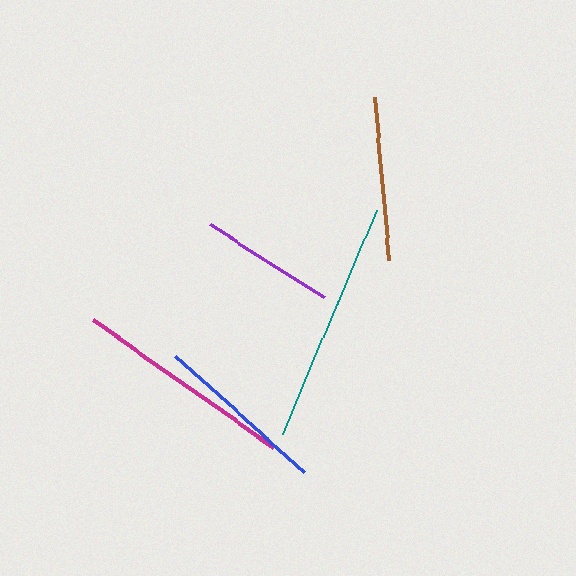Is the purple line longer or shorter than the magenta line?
The magenta line is longer than the purple line.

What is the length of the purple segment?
The purple segment is approximately 137 pixels long.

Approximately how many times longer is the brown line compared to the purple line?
The brown line is approximately 1.2 times the length of the purple line.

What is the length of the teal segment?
The teal segment is approximately 243 pixels long.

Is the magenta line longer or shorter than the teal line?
The teal line is longer than the magenta line.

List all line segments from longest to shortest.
From longest to shortest: teal, magenta, blue, brown, purple.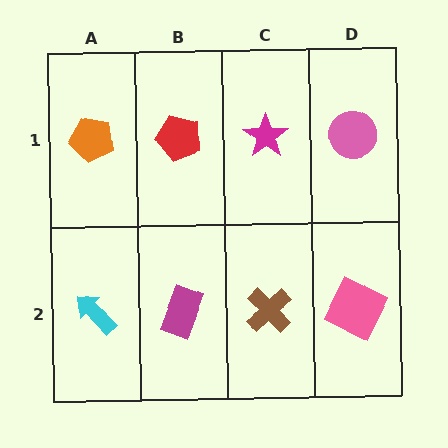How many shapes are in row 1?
4 shapes.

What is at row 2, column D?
A pink square.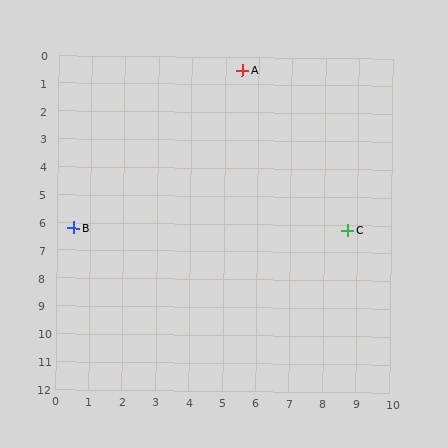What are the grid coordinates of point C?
Point C is at approximately (8.7, 6.2).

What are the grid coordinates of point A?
Point A is at approximately (5.5, 0.5).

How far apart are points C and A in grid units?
Points C and A are about 6.5 grid units apart.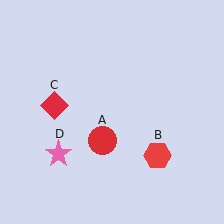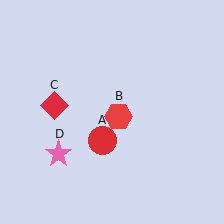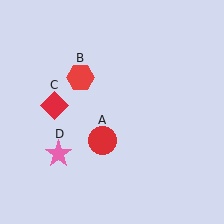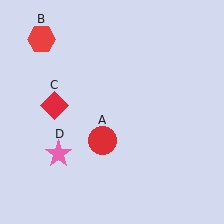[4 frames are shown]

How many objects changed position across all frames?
1 object changed position: red hexagon (object B).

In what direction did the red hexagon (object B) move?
The red hexagon (object B) moved up and to the left.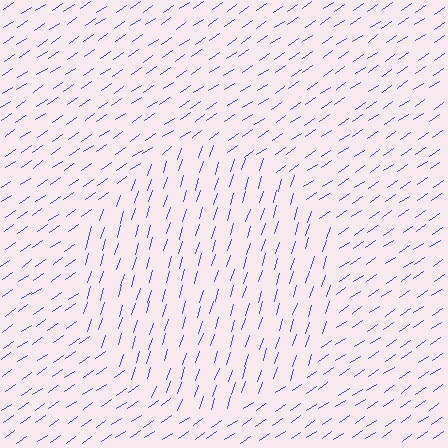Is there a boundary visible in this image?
Yes, there is a texture boundary formed by a change in line orientation.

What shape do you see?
I see a circle.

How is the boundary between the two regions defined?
The boundary is defined purely by a change in line orientation (approximately 38 degrees difference). All lines are the same color and thickness.